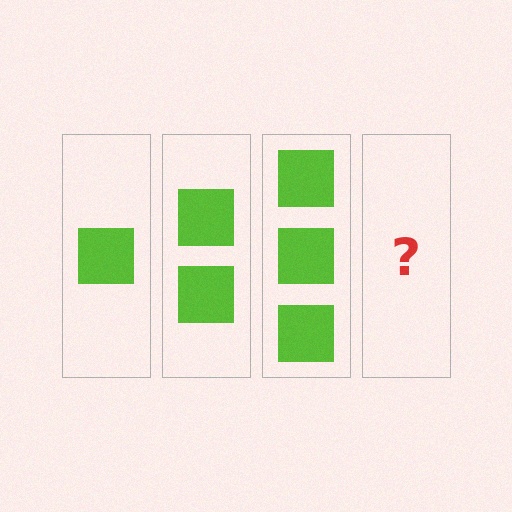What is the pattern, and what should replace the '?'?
The pattern is that each step adds one more square. The '?' should be 4 squares.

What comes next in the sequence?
The next element should be 4 squares.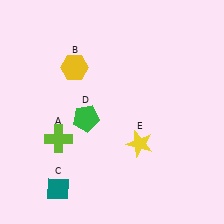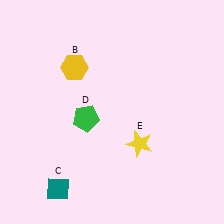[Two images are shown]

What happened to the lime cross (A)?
The lime cross (A) was removed in Image 2. It was in the bottom-left area of Image 1.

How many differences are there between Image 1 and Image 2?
There is 1 difference between the two images.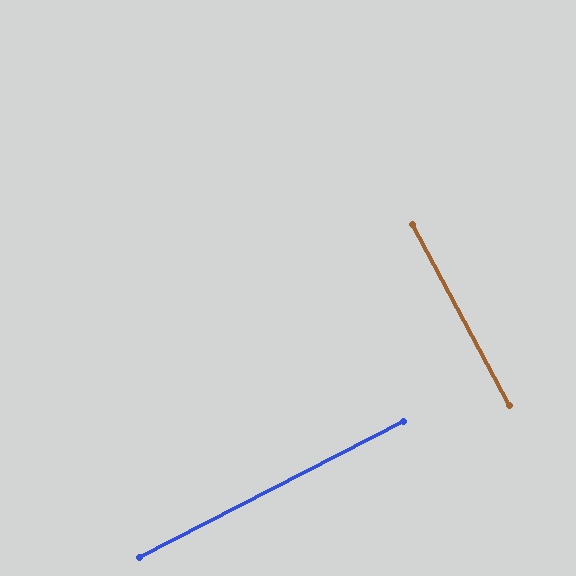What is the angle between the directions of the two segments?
Approximately 89 degrees.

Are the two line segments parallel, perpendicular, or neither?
Perpendicular — they meet at approximately 89°.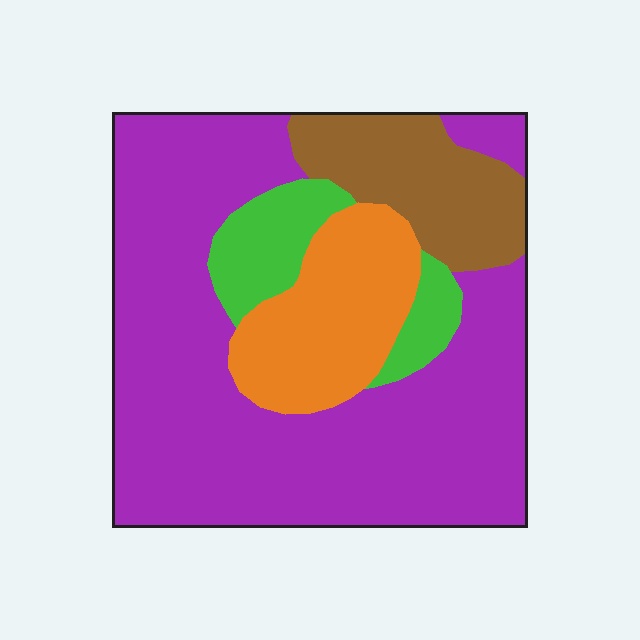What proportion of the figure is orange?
Orange takes up about one sixth (1/6) of the figure.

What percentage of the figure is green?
Green covers about 10% of the figure.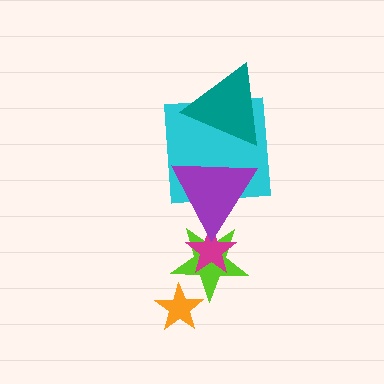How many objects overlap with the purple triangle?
4 objects overlap with the purple triangle.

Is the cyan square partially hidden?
Yes, it is partially covered by another shape.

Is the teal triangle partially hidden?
Yes, it is partially covered by another shape.